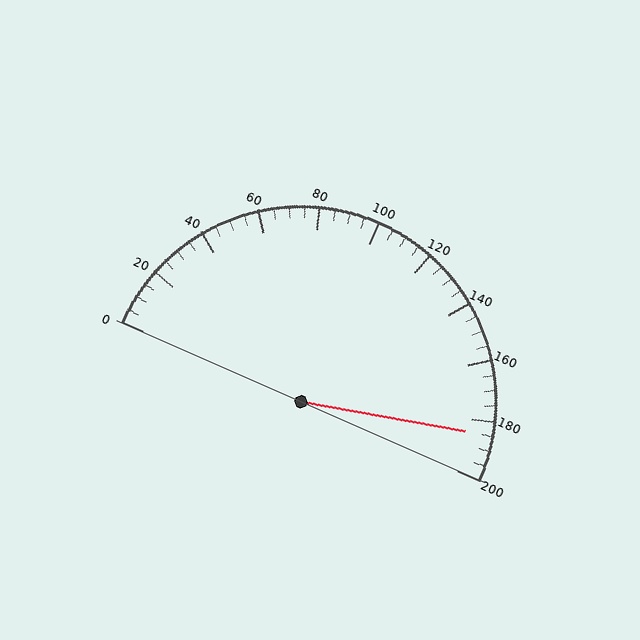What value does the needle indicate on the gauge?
The needle indicates approximately 185.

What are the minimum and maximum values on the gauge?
The gauge ranges from 0 to 200.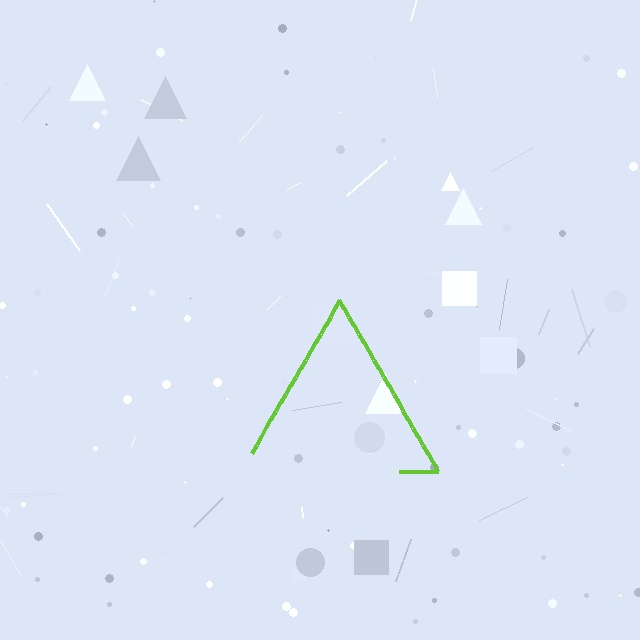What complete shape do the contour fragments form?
The contour fragments form a triangle.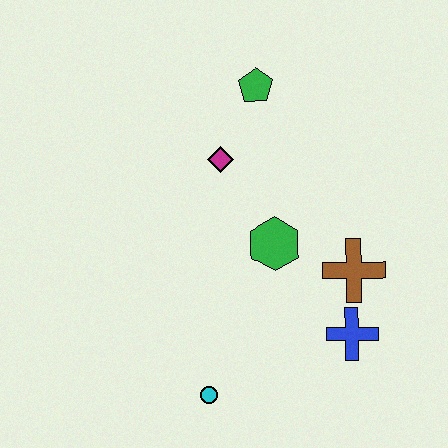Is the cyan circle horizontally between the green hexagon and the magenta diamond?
No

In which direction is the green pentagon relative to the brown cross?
The green pentagon is above the brown cross.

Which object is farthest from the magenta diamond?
The cyan circle is farthest from the magenta diamond.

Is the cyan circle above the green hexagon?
No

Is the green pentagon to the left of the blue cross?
Yes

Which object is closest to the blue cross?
The brown cross is closest to the blue cross.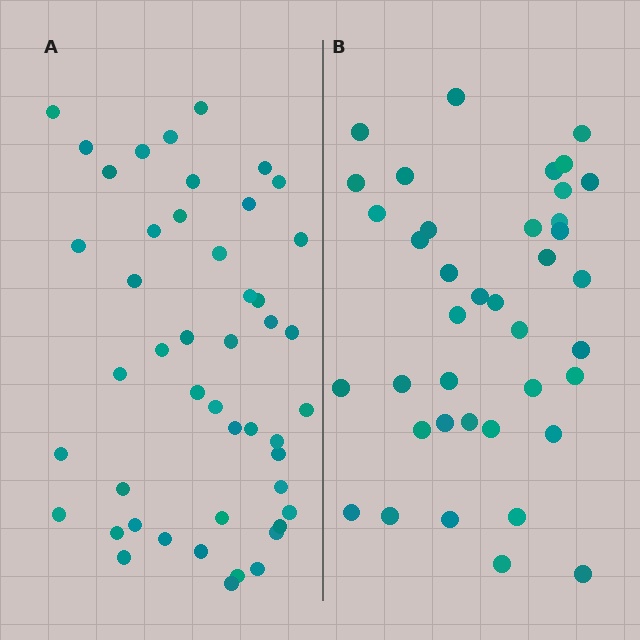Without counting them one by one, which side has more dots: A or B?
Region A (the left region) has more dots.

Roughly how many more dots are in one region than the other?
Region A has roughly 8 or so more dots than region B.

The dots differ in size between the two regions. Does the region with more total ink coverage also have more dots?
No. Region B has more total ink coverage because its dots are larger, but region A actually contains more individual dots. Total area can be misleading — the number of items is what matters here.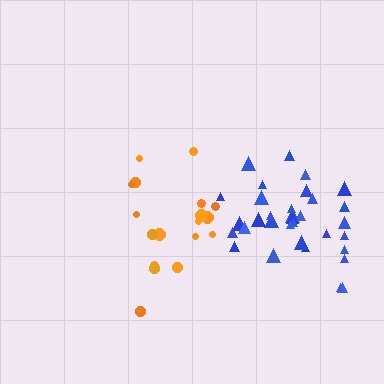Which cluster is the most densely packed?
Blue.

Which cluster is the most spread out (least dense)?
Orange.